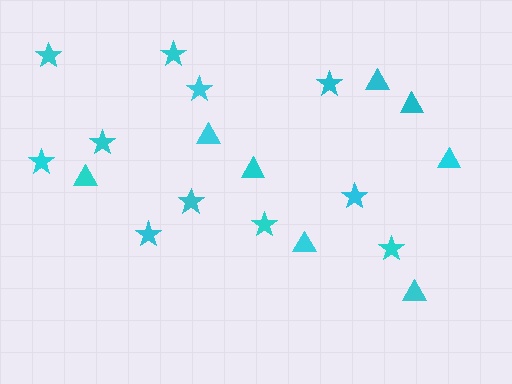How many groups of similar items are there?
There are 2 groups: one group of stars (11) and one group of triangles (8).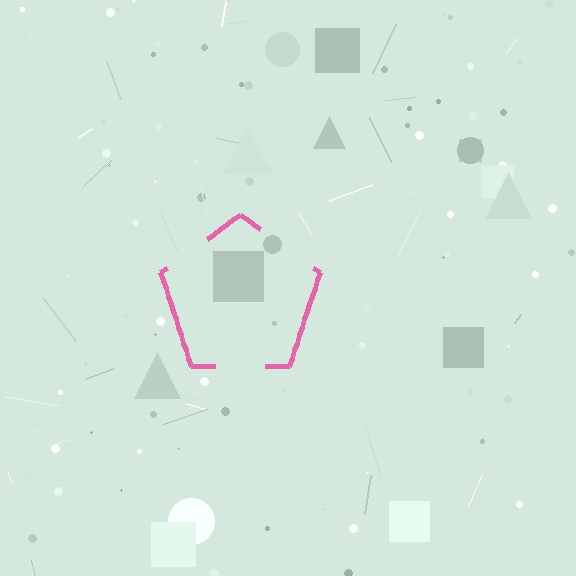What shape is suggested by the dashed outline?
The dashed outline suggests a pentagon.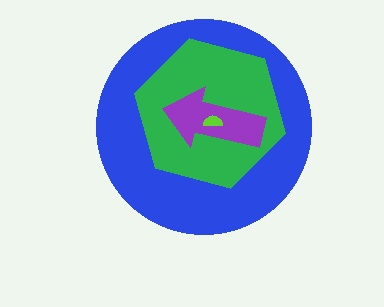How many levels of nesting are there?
4.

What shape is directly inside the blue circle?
The green hexagon.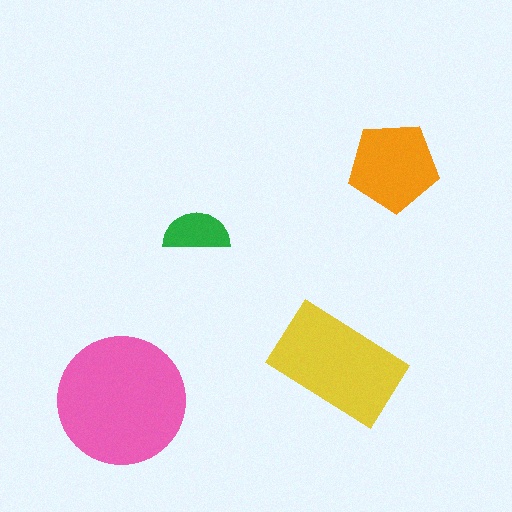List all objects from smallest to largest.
The green semicircle, the orange pentagon, the yellow rectangle, the pink circle.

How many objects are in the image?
There are 4 objects in the image.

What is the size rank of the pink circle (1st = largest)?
1st.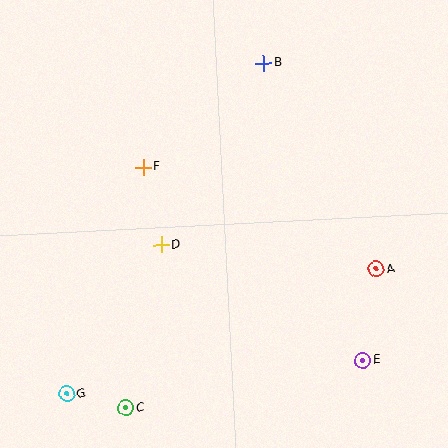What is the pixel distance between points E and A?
The distance between E and A is 92 pixels.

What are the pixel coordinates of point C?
Point C is at (126, 408).